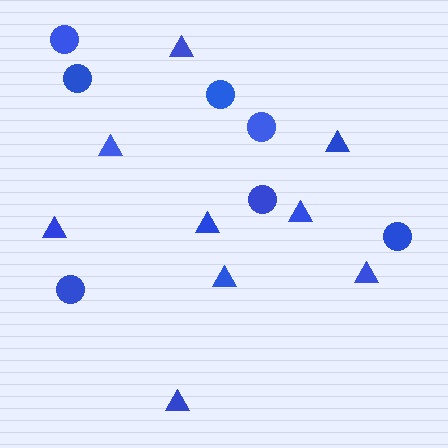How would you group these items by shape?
There are 2 groups: one group of circles (7) and one group of triangles (9).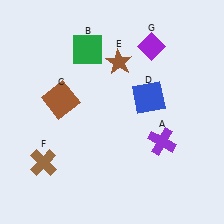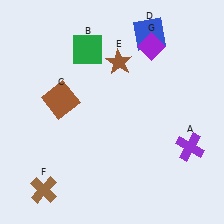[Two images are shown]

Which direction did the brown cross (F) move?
The brown cross (F) moved down.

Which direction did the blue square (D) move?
The blue square (D) moved up.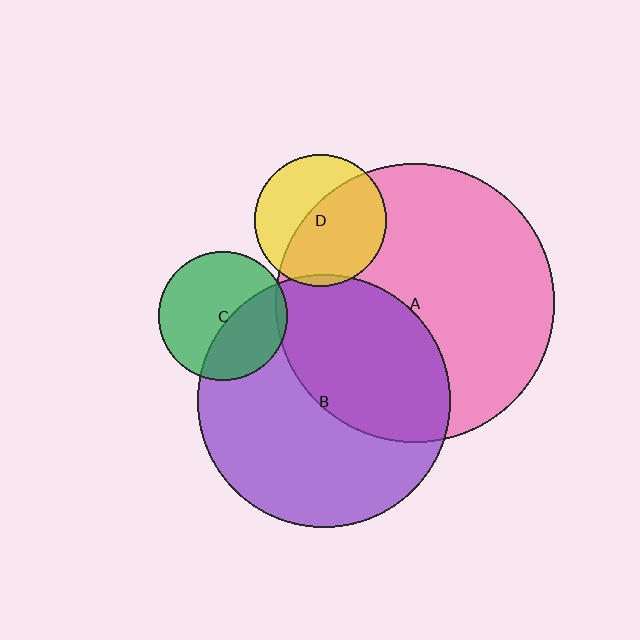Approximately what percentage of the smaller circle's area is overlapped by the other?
Approximately 40%.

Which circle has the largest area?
Circle A (pink).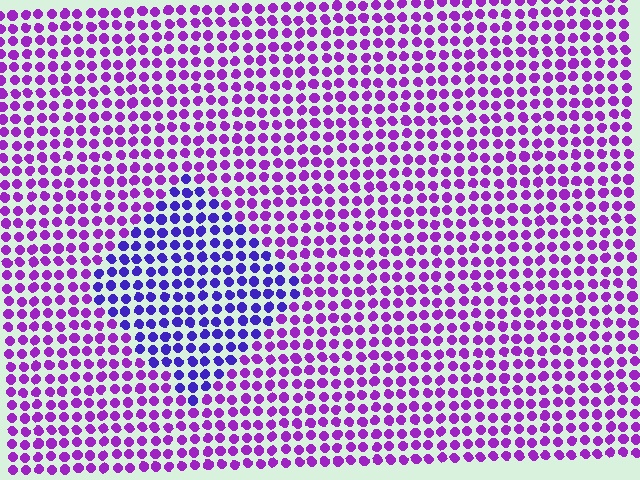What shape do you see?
I see a diamond.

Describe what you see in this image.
The image is filled with small purple elements in a uniform arrangement. A diamond-shaped region is visible where the elements are tinted to a slightly different hue, forming a subtle color boundary.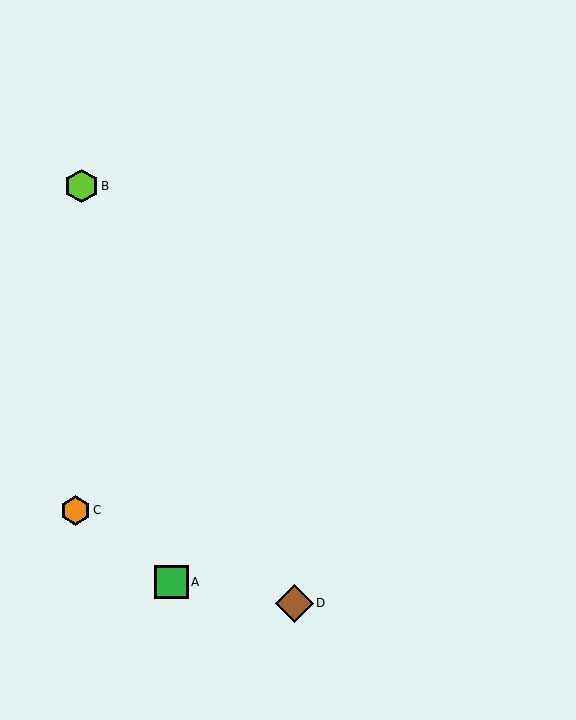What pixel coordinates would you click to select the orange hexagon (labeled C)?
Click at (75, 510) to select the orange hexagon C.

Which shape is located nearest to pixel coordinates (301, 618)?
The brown diamond (labeled D) at (295, 603) is nearest to that location.